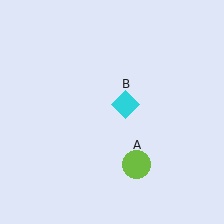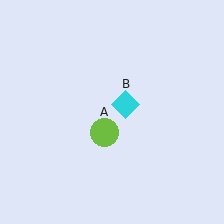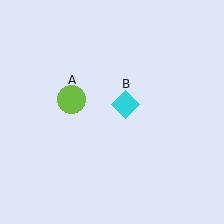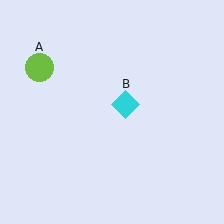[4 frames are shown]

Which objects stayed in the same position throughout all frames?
Cyan diamond (object B) remained stationary.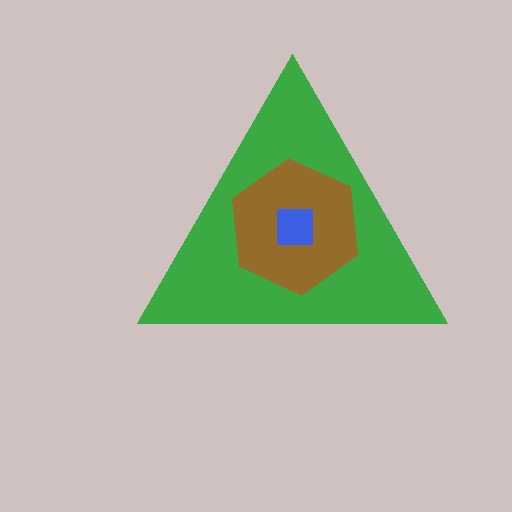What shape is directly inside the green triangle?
The brown hexagon.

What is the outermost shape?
The green triangle.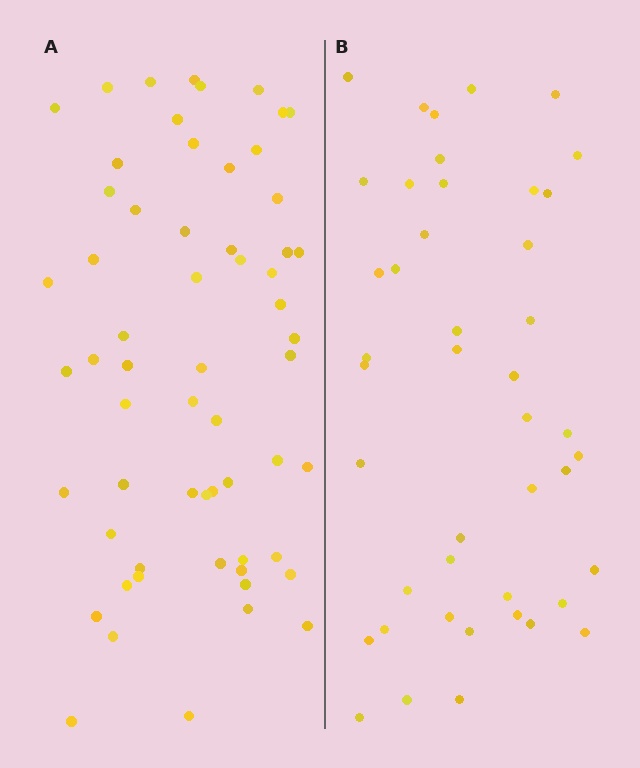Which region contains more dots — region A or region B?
Region A (the left region) has more dots.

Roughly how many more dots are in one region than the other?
Region A has approximately 15 more dots than region B.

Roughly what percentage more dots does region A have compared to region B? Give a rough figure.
About 35% more.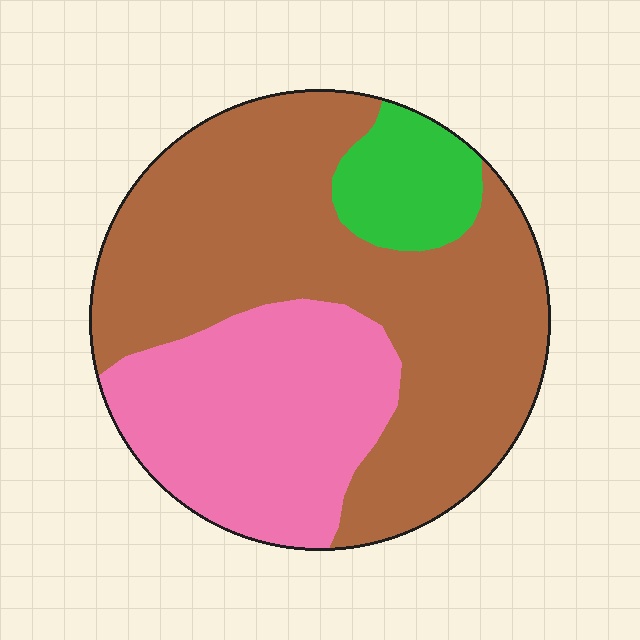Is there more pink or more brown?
Brown.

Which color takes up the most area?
Brown, at roughly 60%.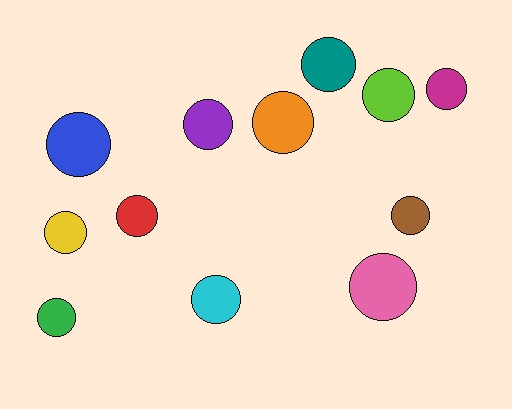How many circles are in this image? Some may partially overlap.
There are 12 circles.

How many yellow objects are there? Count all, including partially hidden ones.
There is 1 yellow object.